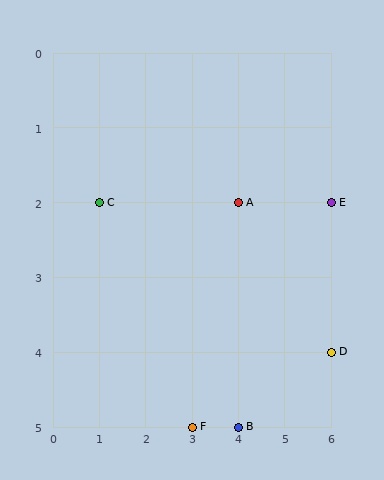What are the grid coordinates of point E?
Point E is at grid coordinates (6, 2).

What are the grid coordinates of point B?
Point B is at grid coordinates (4, 5).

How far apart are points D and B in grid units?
Points D and B are 2 columns and 1 row apart (about 2.2 grid units diagonally).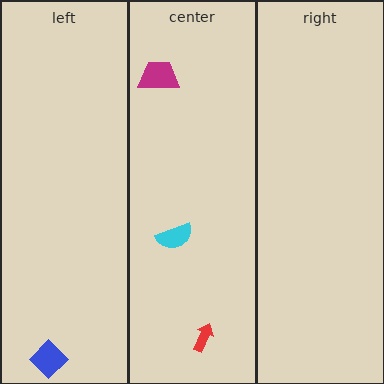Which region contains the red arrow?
The center region.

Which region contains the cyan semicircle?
The center region.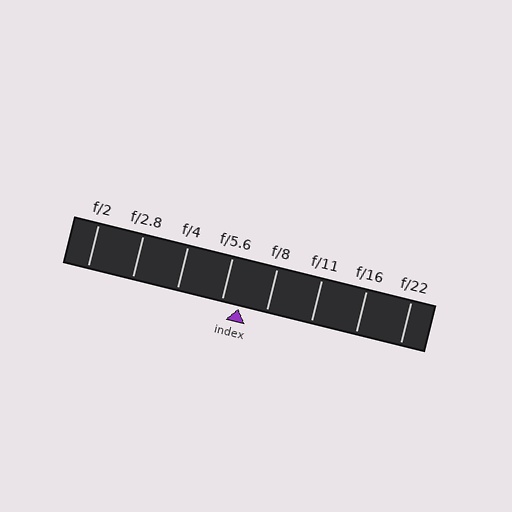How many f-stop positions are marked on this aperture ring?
There are 8 f-stop positions marked.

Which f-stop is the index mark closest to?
The index mark is closest to f/5.6.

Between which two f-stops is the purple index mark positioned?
The index mark is between f/5.6 and f/8.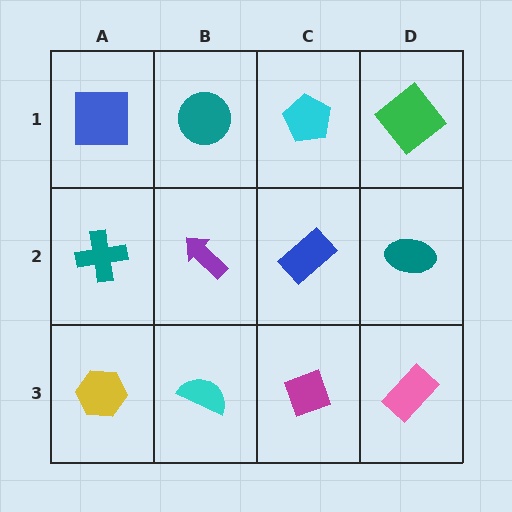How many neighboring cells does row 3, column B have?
3.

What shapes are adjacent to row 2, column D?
A green diamond (row 1, column D), a pink rectangle (row 3, column D), a blue rectangle (row 2, column C).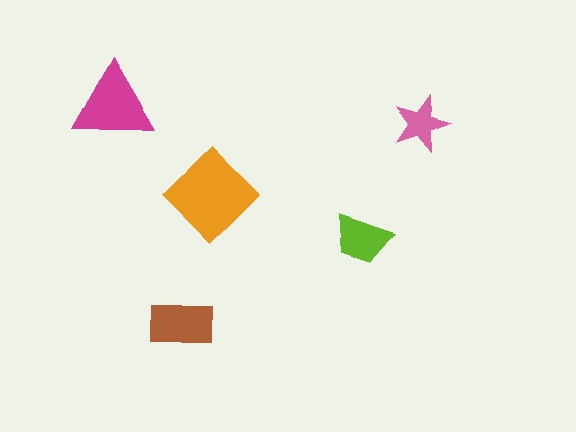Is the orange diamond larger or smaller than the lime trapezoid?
Larger.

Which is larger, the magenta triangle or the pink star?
The magenta triangle.